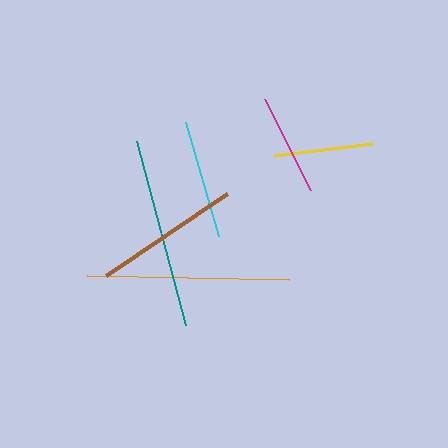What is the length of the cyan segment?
The cyan segment is approximately 119 pixels long.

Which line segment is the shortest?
The yellow line is the shortest at approximately 98 pixels.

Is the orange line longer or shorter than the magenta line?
The orange line is longer than the magenta line.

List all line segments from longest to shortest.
From longest to shortest: orange, teal, brown, cyan, magenta, yellow.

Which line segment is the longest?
The orange line is the longest at approximately 202 pixels.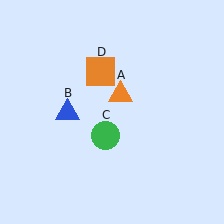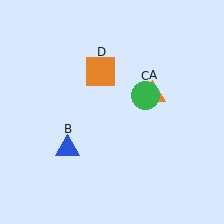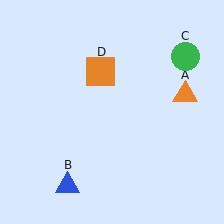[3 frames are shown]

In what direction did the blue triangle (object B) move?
The blue triangle (object B) moved down.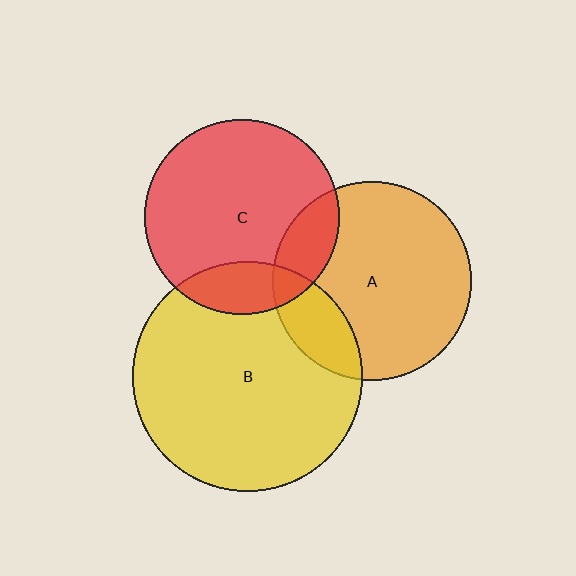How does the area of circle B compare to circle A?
Approximately 1.3 times.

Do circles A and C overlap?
Yes.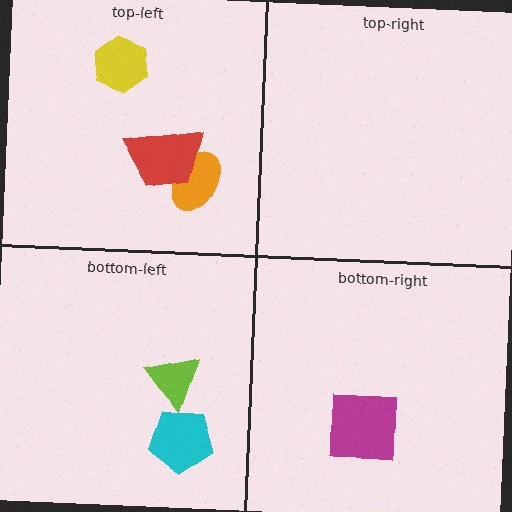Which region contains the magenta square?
The bottom-right region.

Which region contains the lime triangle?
The bottom-left region.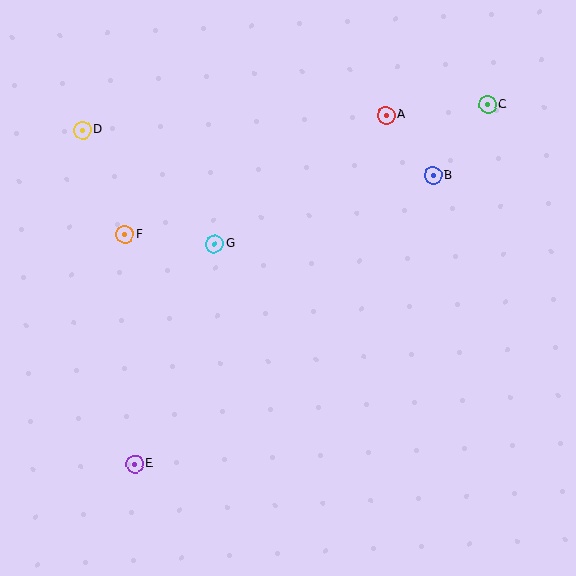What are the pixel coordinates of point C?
Point C is at (487, 105).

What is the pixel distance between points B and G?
The distance between B and G is 229 pixels.